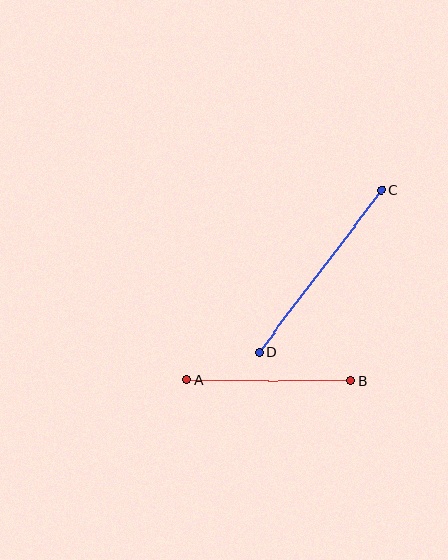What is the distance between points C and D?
The distance is approximately 203 pixels.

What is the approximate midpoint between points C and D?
The midpoint is at approximately (320, 271) pixels.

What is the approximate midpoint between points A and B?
The midpoint is at approximately (269, 380) pixels.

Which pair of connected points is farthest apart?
Points C and D are farthest apart.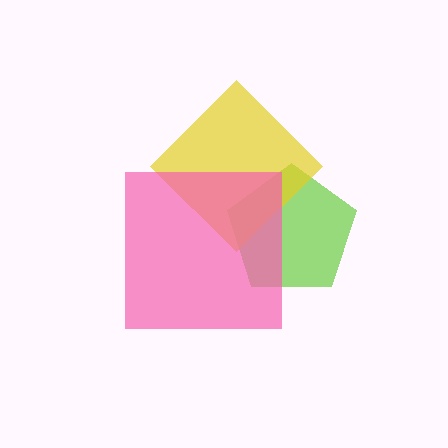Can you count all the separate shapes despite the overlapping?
Yes, there are 3 separate shapes.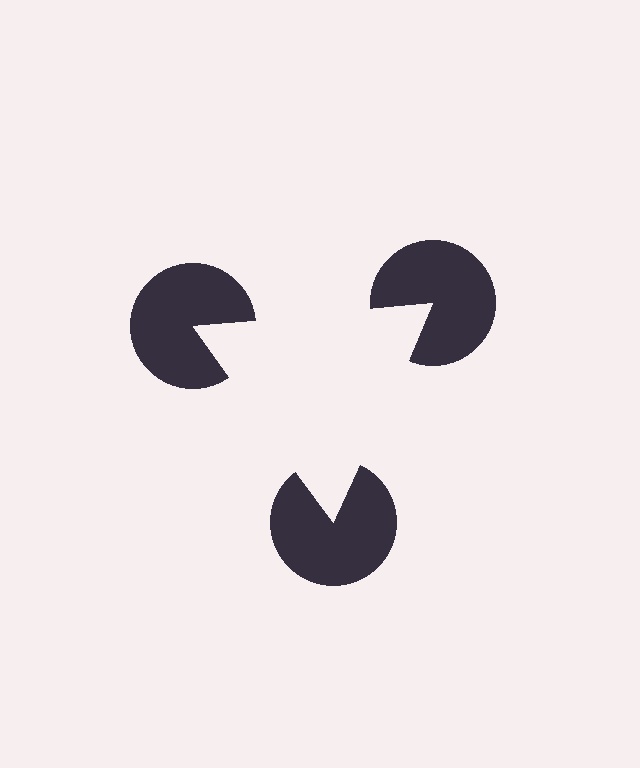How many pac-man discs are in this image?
There are 3 — one at each vertex of the illusory triangle.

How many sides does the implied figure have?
3 sides.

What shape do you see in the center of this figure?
An illusory triangle — its edges are inferred from the aligned wedge cuts in the pac-man discs, not physically drawn.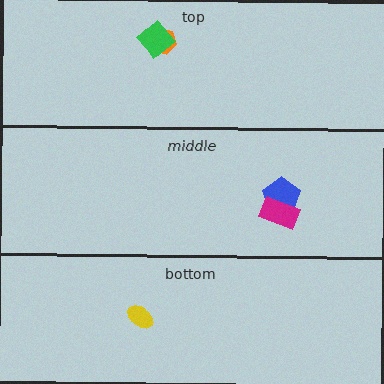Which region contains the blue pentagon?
The middle region.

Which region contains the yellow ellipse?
The bottom region.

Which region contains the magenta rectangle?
The middle region.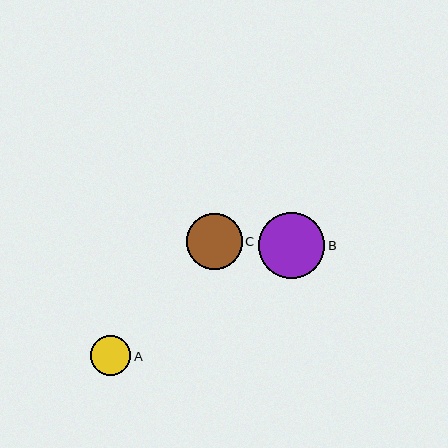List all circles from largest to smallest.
From largest to smallest: B, C, A.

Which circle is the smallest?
Circle A is the smallest with a size of approximately 40 pixels.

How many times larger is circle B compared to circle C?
Circle B is approximately 1.2 times the size of circle C.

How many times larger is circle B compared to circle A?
Circle B is approximately 1.6 times the size of circle A.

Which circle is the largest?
Circle B is the largest with a size of approximately 66 pixels.